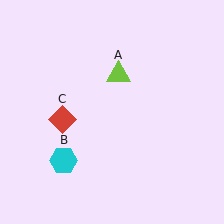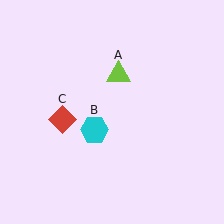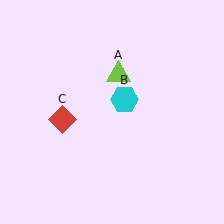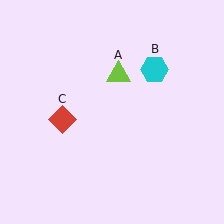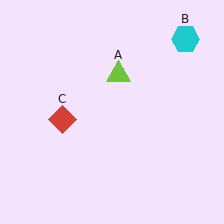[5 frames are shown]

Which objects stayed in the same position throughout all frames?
Lime triangle (object A) and red diamond (object C) remained stationary.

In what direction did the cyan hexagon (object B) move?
The cyan hexagon (object B) moved up and to the right.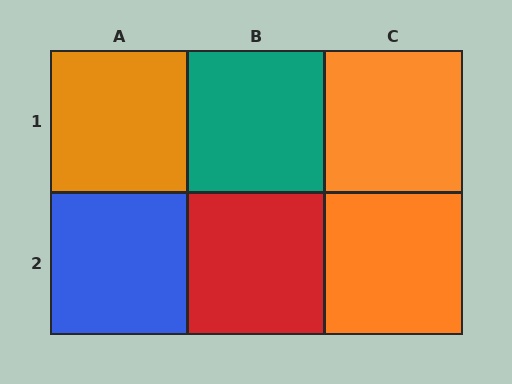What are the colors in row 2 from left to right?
Blue, red, orange.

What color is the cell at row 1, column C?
Orange.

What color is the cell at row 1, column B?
Teal.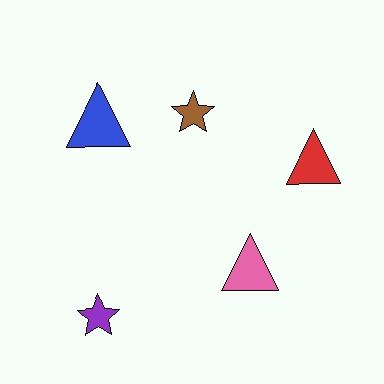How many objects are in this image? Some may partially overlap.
There are 5 objects.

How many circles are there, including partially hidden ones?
There are no circles.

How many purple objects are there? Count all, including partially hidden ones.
There is 1 purple object.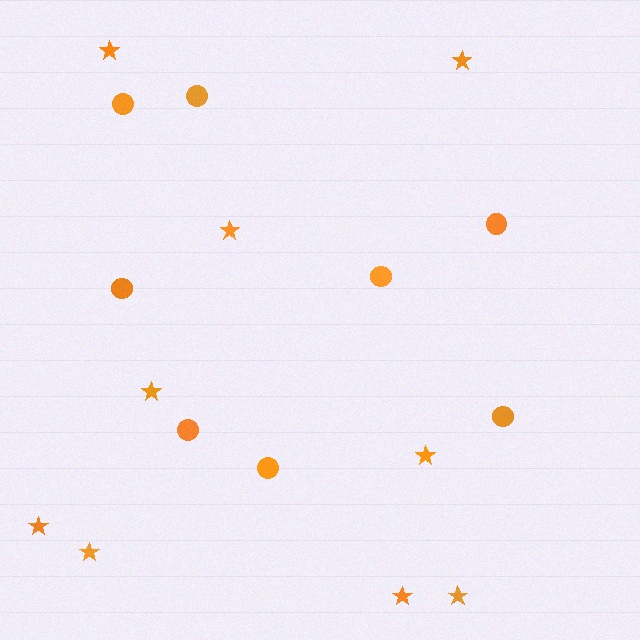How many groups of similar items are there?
There are 2 groups: one group of stars (9) and one group of circles (8).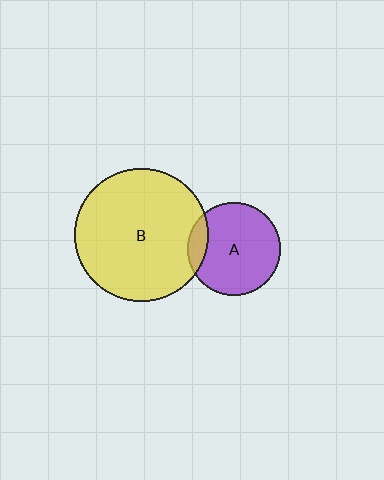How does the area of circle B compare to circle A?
Approximately 2.0 times.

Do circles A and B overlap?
Yes.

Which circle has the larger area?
Circle B (yellow).